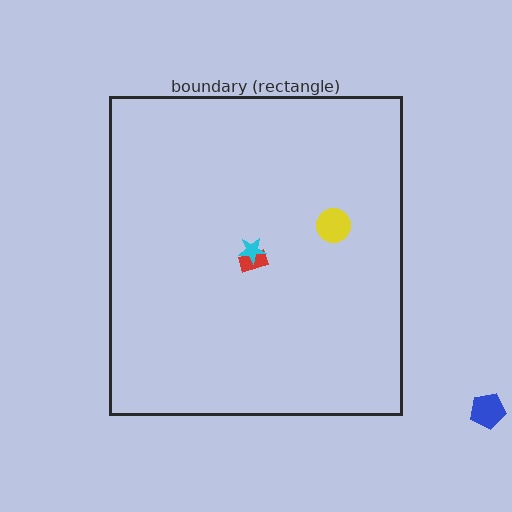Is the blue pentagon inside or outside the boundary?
Outside.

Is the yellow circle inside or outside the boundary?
Inside.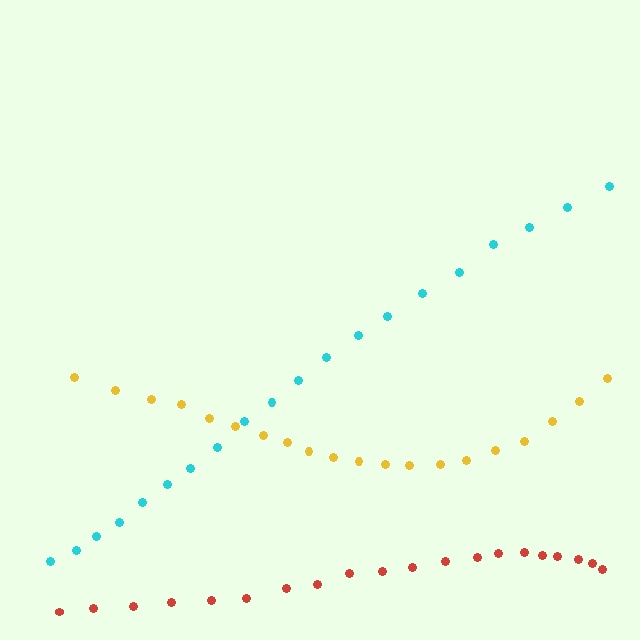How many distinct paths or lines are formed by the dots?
There are 3 distinct paths.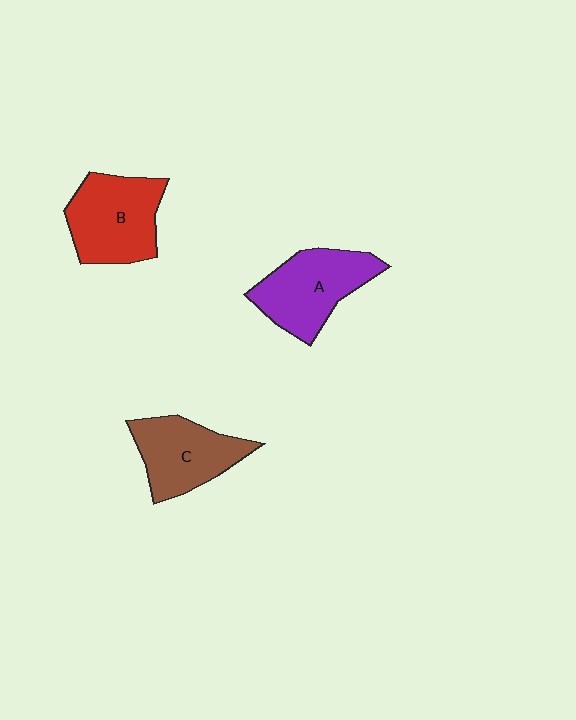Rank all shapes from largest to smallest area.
From largest to smallest: B (red), A (purple), C (brown).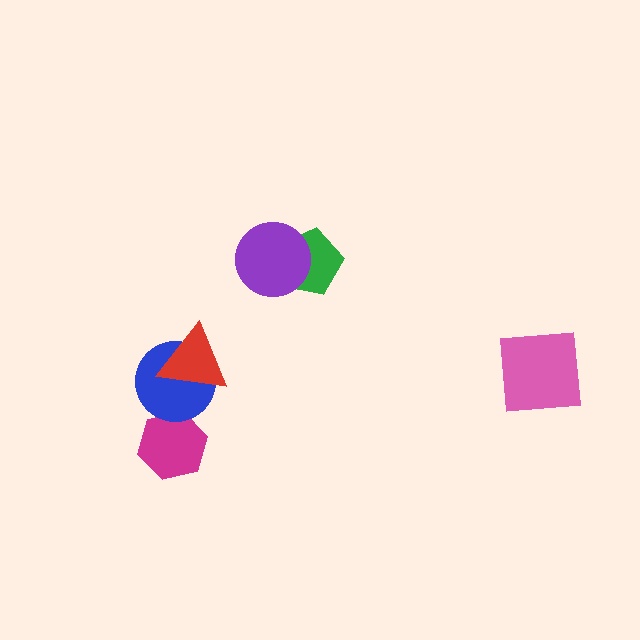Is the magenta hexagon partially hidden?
Yes, it is partially covered by another shape.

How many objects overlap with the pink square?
0 objects overlap with the pink square.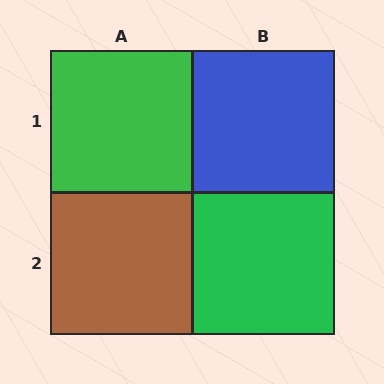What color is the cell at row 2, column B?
Green.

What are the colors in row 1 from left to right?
Green, blue.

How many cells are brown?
1 cell is brown.